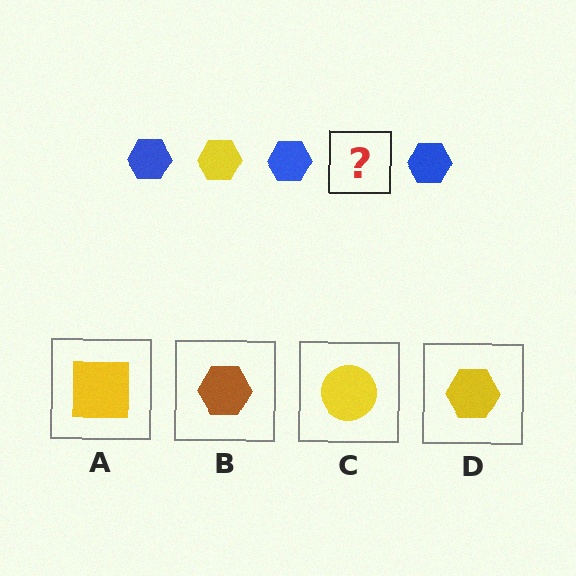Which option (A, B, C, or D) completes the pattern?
D.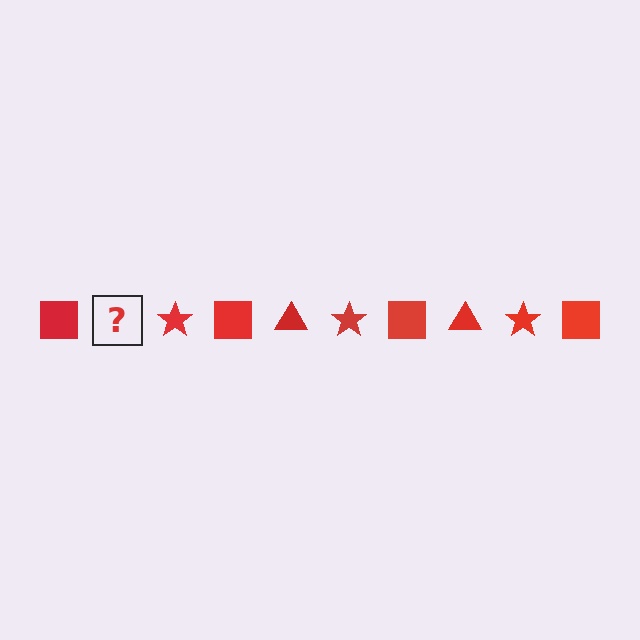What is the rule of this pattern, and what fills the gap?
The rule is that the pattern cycles through square, triangle, star shapes in red. The gap should be filled with a red triangle.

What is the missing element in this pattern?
The missing element is a red triangle.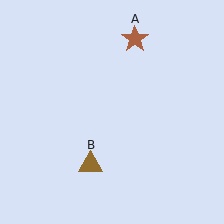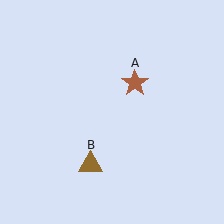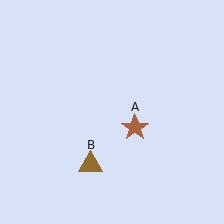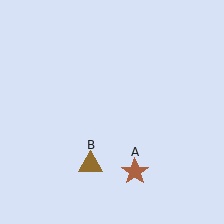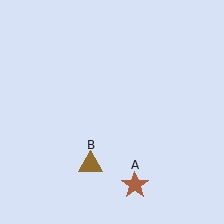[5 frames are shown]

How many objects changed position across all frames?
1 object changed position: brown star (object A).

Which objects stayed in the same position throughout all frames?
Brown triangle (object B) remained stationary.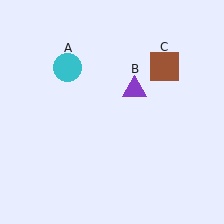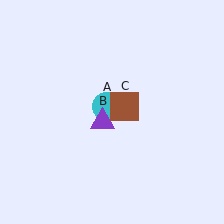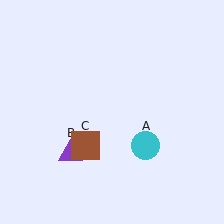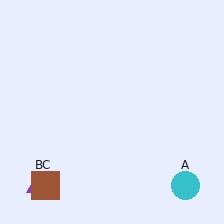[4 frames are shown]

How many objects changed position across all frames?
3 objects changed position: cyan circle (object A), purple triangle (object B), brown square (object C).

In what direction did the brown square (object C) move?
The brown square (object C) moved down and to the left.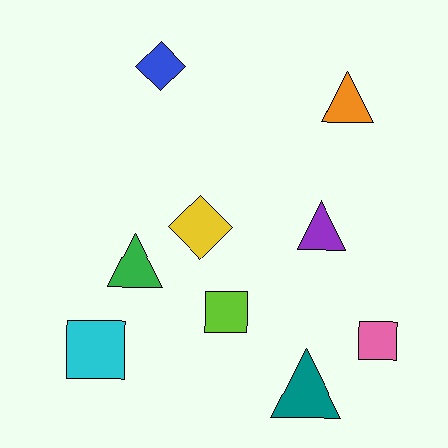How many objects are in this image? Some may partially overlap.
There are 9 objects.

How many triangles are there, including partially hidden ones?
There are 4 triangles.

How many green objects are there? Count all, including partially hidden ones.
There is 1 green object.